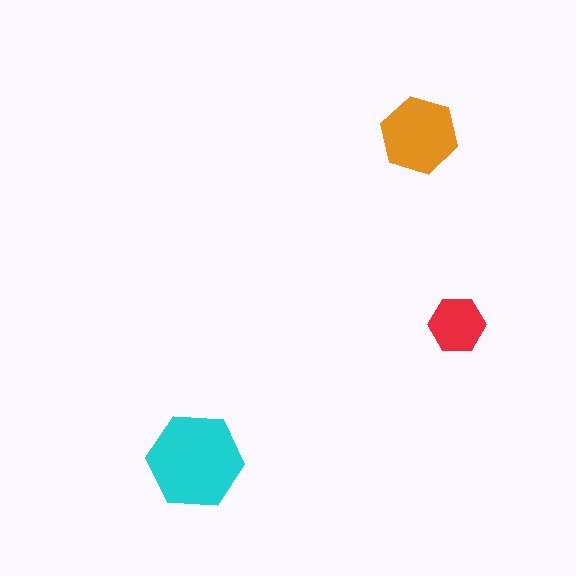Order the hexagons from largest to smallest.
the cyan one, the orange one, the red one.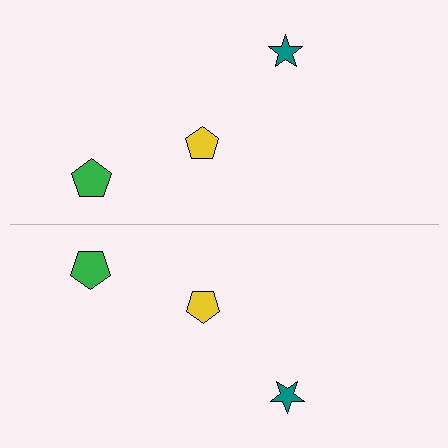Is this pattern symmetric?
Yes, this pattern has bilateral (reflection) symmetry.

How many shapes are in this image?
There are 6 shapes in this image.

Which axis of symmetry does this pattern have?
The pattern has a horizontal axis of symmetry running through the center of the image.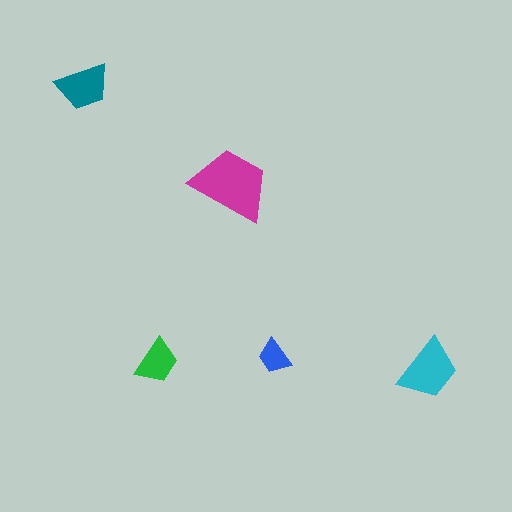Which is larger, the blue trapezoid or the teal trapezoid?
The teal one.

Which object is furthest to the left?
The teal trapezoid is leftmost.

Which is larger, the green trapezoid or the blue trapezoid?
The green one.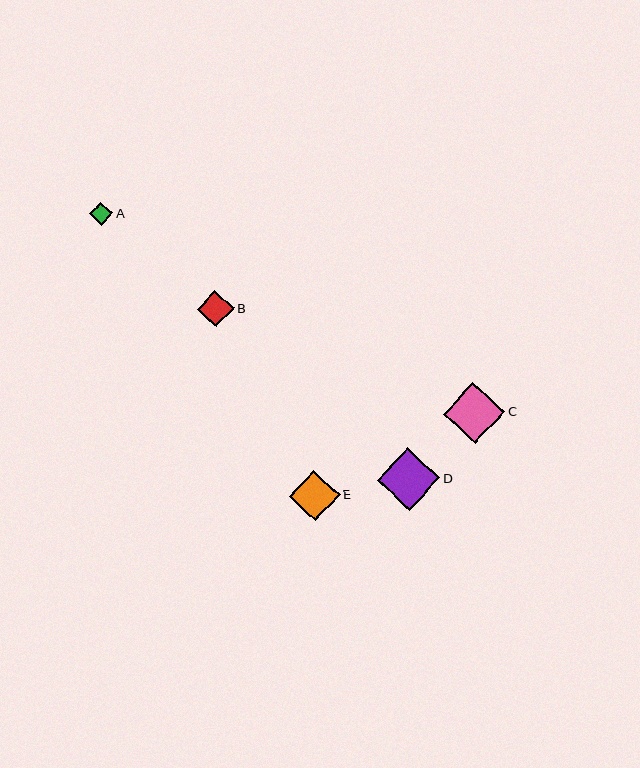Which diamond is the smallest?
Diamond A is the smallest with a size of approximately 23 pixels.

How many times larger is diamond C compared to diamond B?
Diamond C is approximately 1.7 times the size of diamond B.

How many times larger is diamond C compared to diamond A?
Diamond C is approximately 2.7 times the size of diamond A.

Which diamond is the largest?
Diamond D is the largest with a size of approximately 63 pixels.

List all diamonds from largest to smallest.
From largest to smallest: D, C, E, B, A.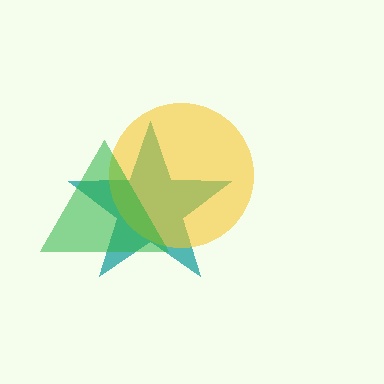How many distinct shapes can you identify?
There are 3 distinct shapes: a teal star, a yellow circle, a green triangle.